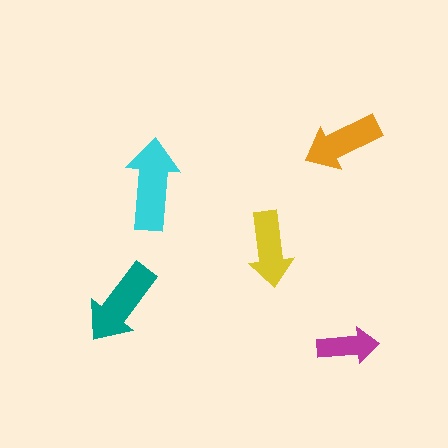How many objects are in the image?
There are 5 objects in the image.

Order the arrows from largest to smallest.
the cyan one, the teal one, the orange one, the yellow one, the magenta one.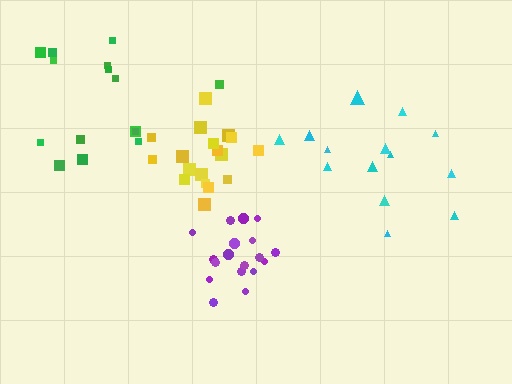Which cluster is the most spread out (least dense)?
Cyan.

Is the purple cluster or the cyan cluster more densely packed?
Purple.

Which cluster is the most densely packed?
Purple.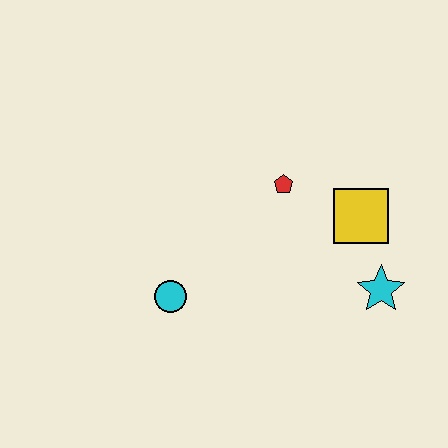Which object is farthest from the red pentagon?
The cyan circle is farthest from the red pentagon.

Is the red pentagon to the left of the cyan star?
Yes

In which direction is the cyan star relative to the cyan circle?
The cyan star is to the right of the cyan circle.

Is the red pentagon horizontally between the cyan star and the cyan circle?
Yes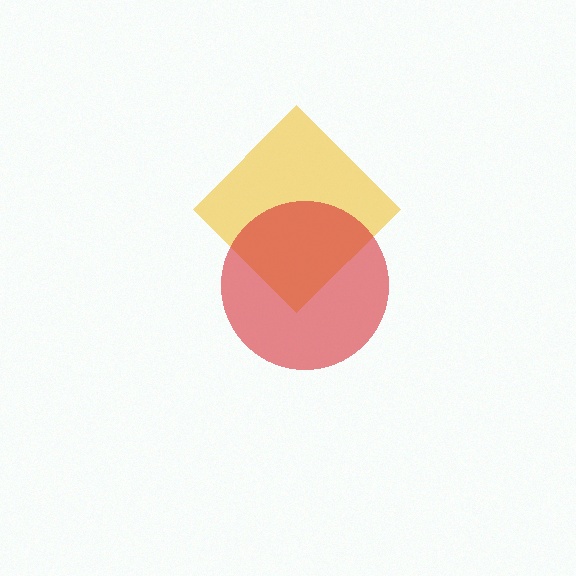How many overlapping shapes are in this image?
There are 2 overlapping shapes in the image.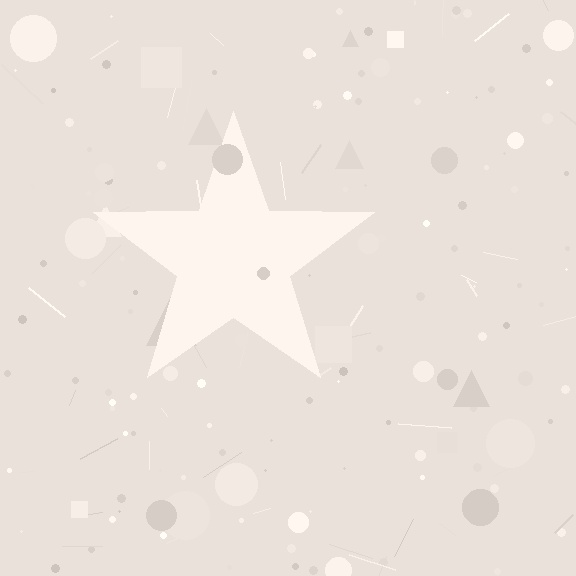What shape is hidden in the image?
A star is hidden in the image.